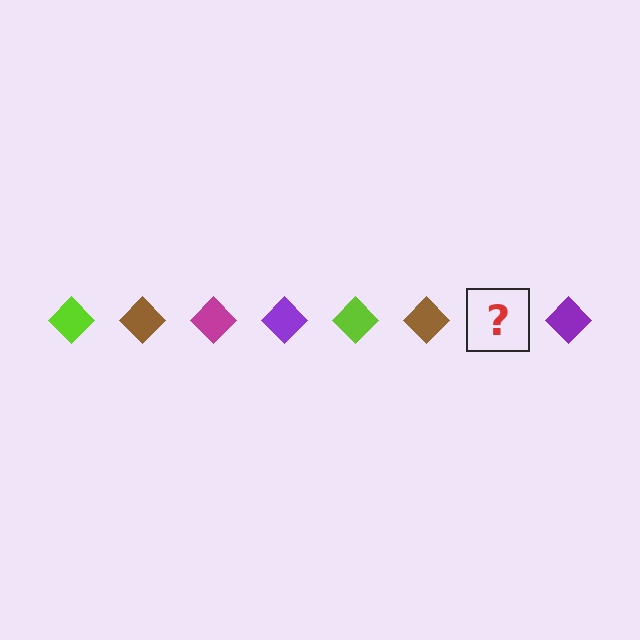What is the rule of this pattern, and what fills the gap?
The rule is that the pattern cycles through lime, brown, magenta, purple diamonds. The gap should be filled with a magenta diamond.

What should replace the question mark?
The question mark should be replaced with a magenta diamond.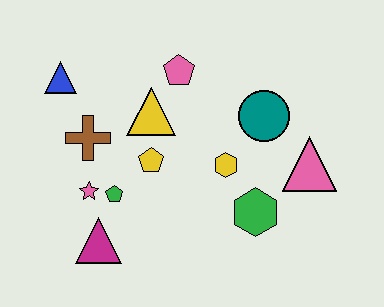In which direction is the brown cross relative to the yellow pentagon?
The brown cross is to the left of the yellow pentagon.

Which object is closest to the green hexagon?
The yellow hexagon is closest to the green hexagon.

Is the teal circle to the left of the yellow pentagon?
No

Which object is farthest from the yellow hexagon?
The blue triangle is farthest from the yellow hexagon.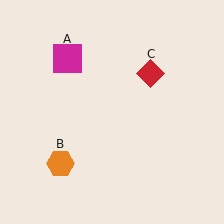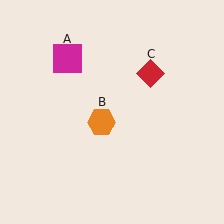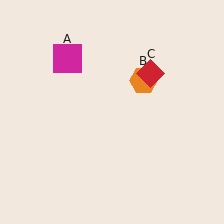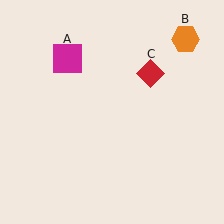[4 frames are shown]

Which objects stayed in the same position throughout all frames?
Magenta square (object A) and red diamond (object C) remained stationary.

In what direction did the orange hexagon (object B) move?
The orange hexagon (object B) moved up and to the right.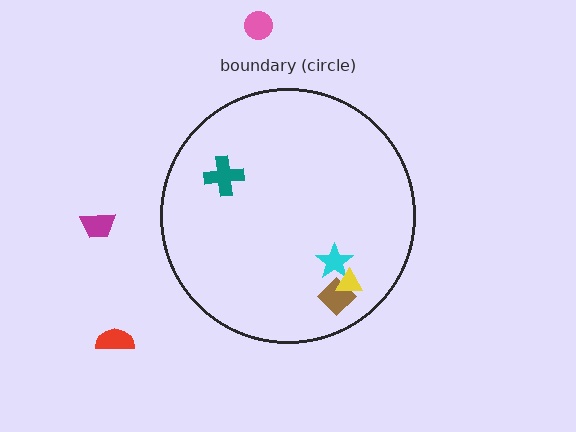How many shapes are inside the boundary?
4 inside, 3 outside.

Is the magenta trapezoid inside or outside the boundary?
Outside.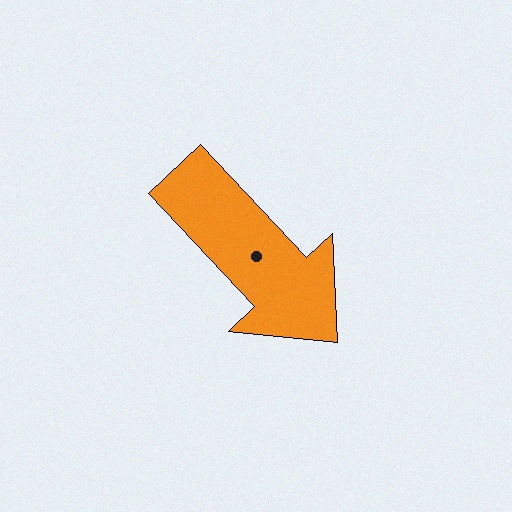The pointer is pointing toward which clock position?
Roughly 5 o'clock.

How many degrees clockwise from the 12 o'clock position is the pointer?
Approximately 137 degrees.